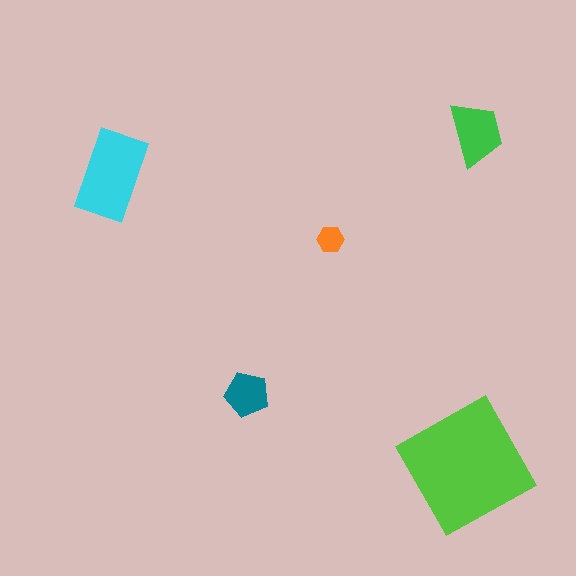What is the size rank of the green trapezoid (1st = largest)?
3rd.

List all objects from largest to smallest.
The lime square, the cyan rectangle, the green trapezoid, the teal pentagon, the orange hexagon.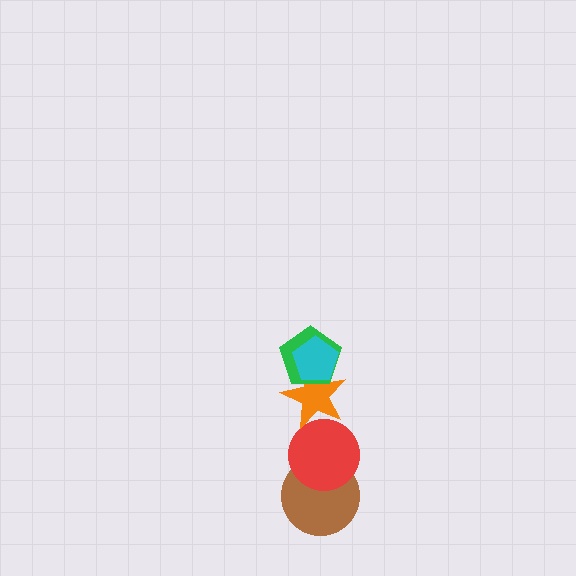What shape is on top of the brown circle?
The red circle is on top of the brown circle.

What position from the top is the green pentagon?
The green pentagon is 2nd from the top.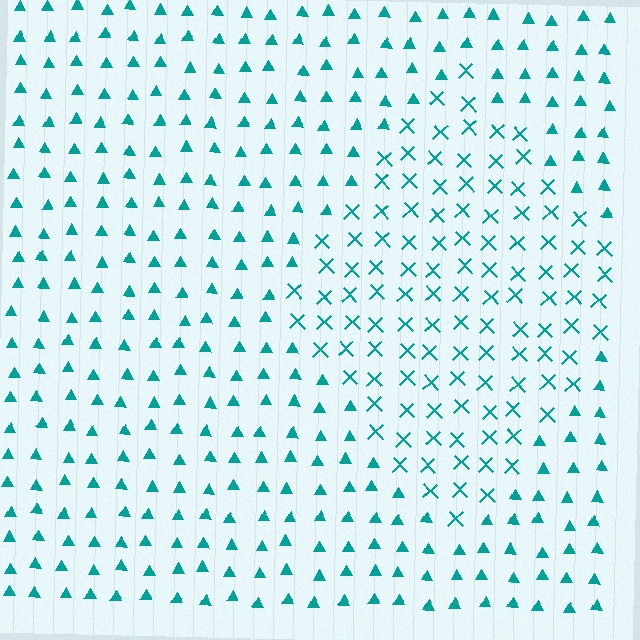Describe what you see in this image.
The image is filled with small teal elements arranged in a uniform grid. A diamond-shaped region contains X marks, while the surrounding area contains triangles. The boundary is defined purely by the change in element shape.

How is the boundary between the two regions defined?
The boundary is defined by a change in element shape: X marks inside vs. triangles outside. All elements share the same color and spacing.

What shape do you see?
I see a diamond.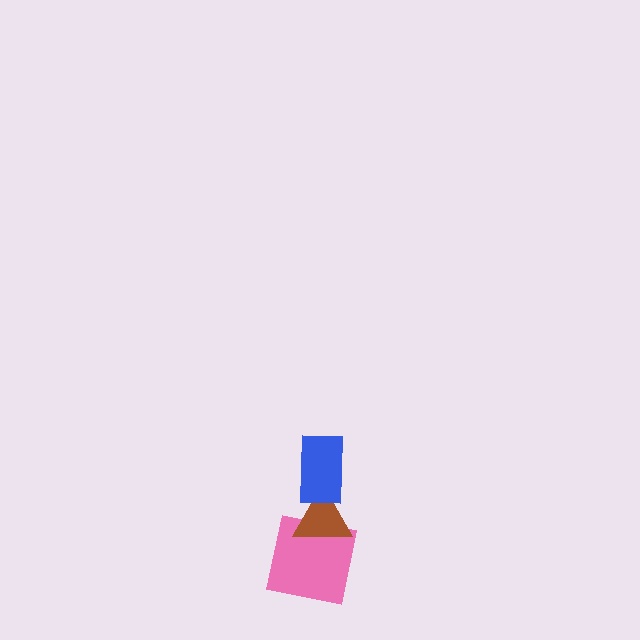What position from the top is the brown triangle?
The brown triangle is 2nd from the top.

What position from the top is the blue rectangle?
The blue rectangle is 1st from the top.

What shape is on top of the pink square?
The brown triangle is on top of the pink square.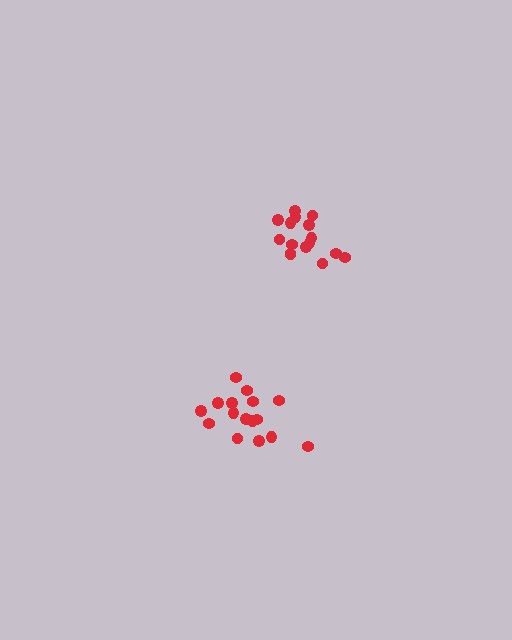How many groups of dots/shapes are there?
There are 2 groups.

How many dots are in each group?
Group 1: 16 dots, Group 2: 16 dots (32 total).